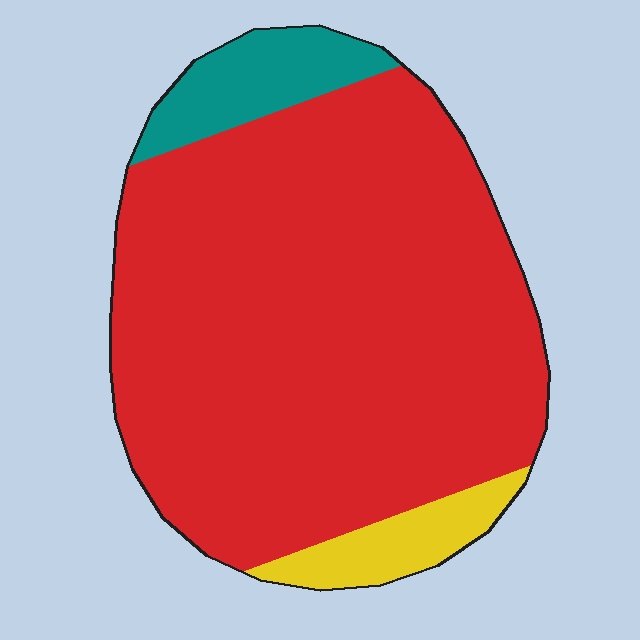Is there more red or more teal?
Red.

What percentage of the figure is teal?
Teal covers 9% of the figure.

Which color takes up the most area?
Red, at roughly 85%.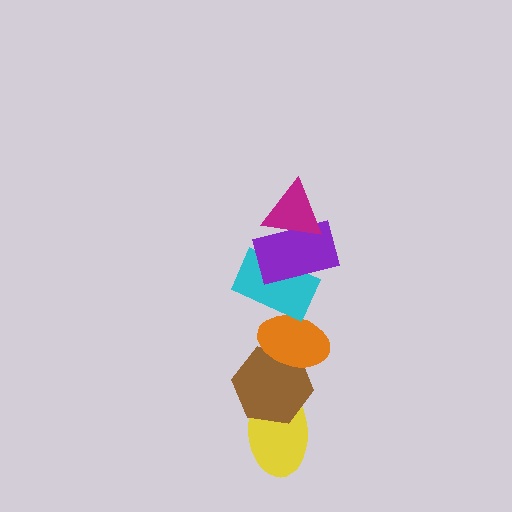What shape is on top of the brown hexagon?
The orange ellipse is on top of the brown hexagon.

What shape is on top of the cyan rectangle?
The purple rectangle is on top of the cyan rectangle.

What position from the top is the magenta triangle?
The magenta triangle is 1st from the top.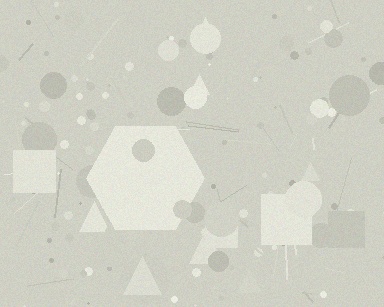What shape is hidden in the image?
A hexagon is hidden in the image.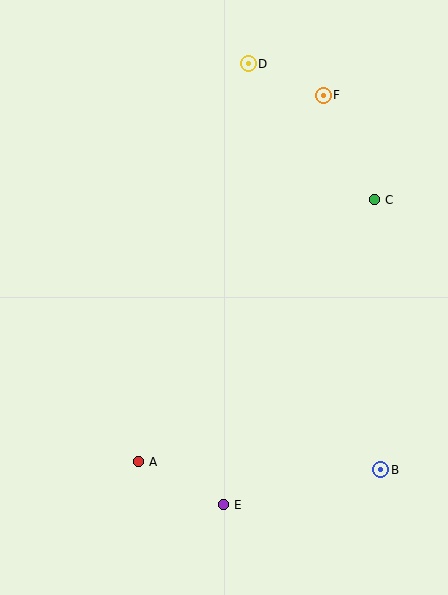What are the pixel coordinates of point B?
Point B is at (381, 470).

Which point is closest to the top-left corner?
Point D is closest to the top-left corner.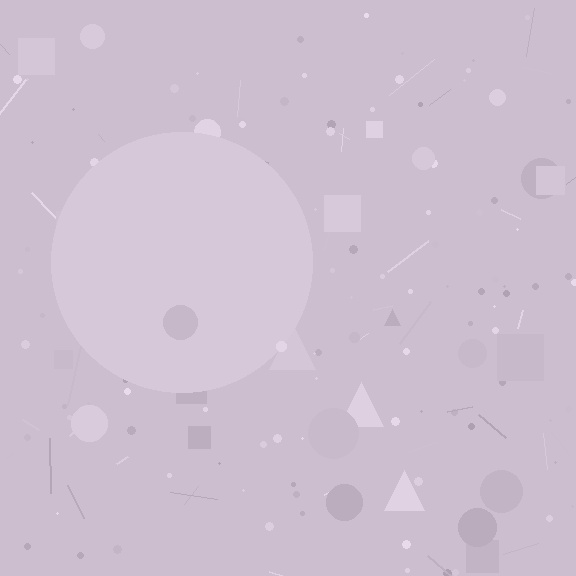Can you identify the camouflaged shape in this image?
The camouflaged shape is a circle.